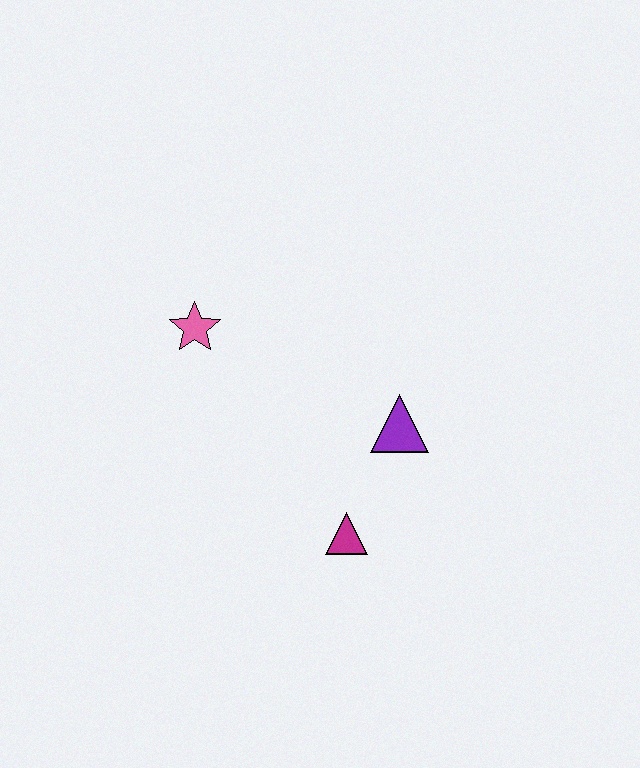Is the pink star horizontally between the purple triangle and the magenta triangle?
No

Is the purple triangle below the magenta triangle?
No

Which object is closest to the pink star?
The purple triangle is closest to the pink star.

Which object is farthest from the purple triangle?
The pink star is farthest from the purple triangle.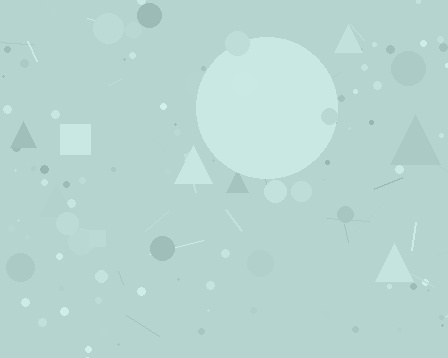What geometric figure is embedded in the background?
A circle is embedded in the background.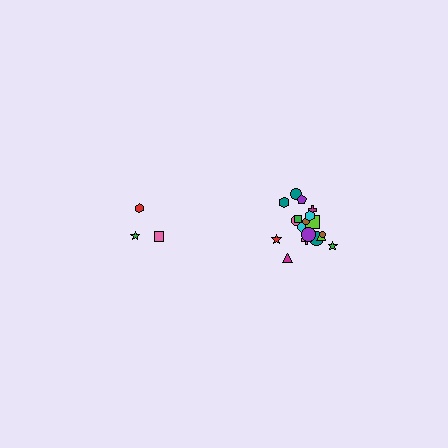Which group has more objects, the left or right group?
The right group.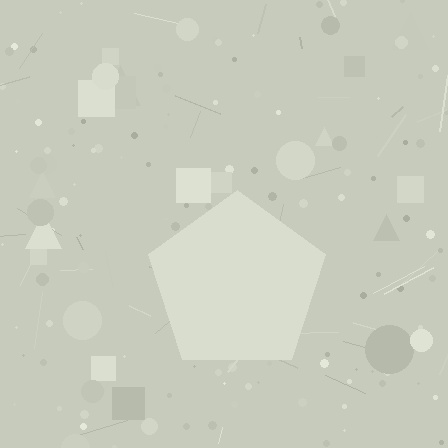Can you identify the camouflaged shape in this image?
The camouflaged shape is a pentagon.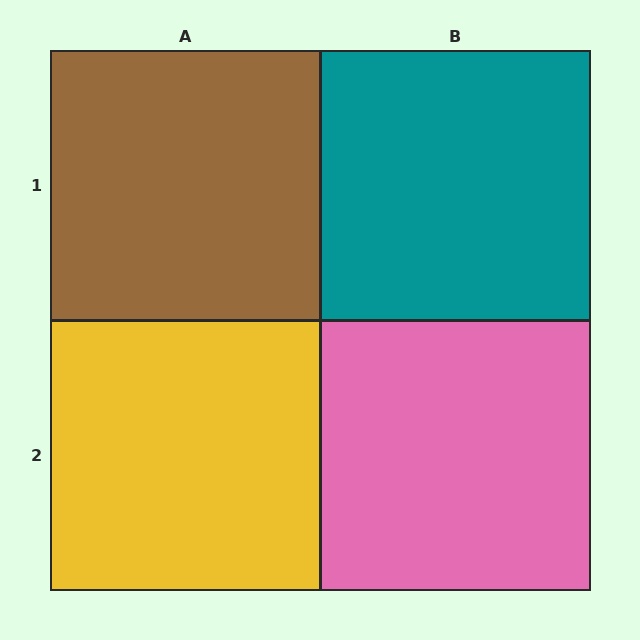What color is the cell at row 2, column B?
Pink.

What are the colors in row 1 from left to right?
Brown, teal.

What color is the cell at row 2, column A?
Yellow.